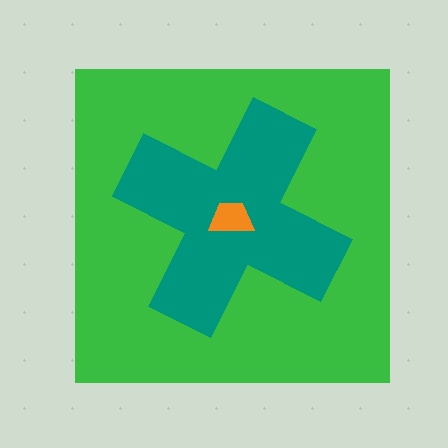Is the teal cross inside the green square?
Yes.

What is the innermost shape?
The orange trapezoid.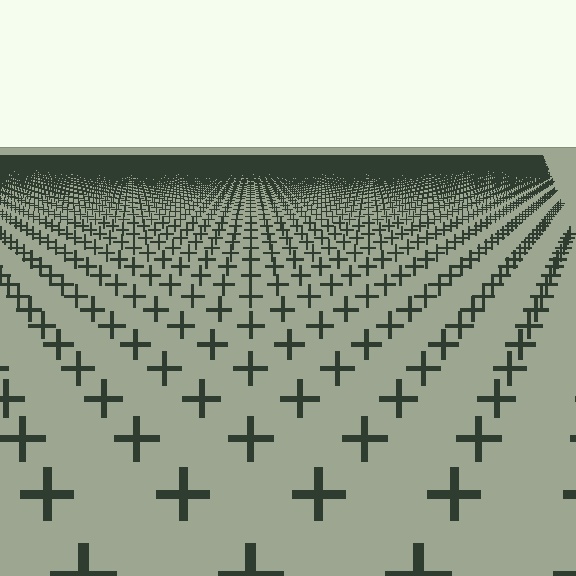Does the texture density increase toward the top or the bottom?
Density increases toward the top.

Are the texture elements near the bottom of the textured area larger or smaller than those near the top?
Larger. Near the bottom, elements are closer to the viewer and appear at a bigger on-screen size.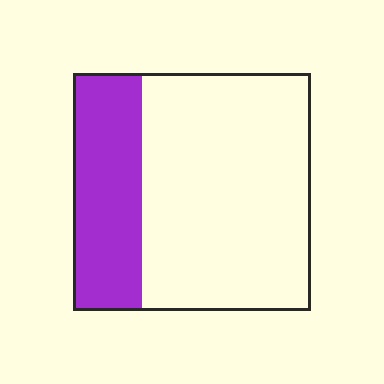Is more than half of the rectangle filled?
No.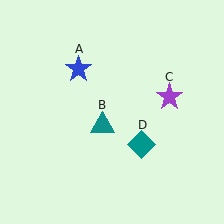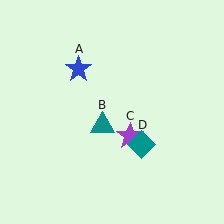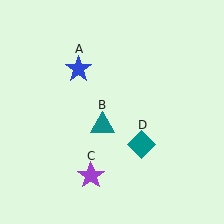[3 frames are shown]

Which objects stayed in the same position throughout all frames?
Blue star (object A) and teal triangle (object B) and teal diamond (object D) remained stationary.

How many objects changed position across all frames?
1 object changed position: purple star (object C).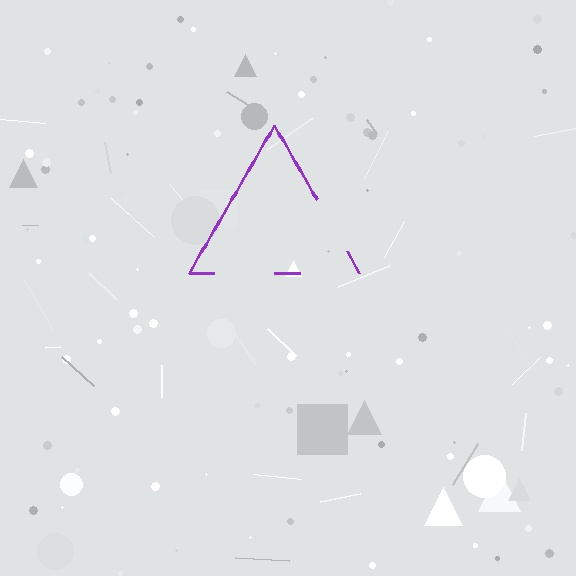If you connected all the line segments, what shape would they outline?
They would outline a triangle.